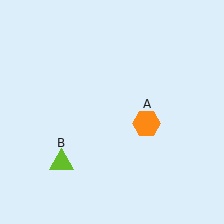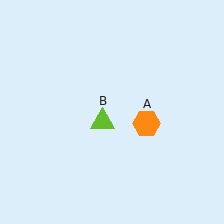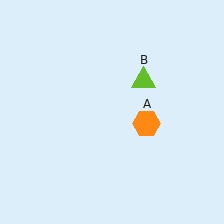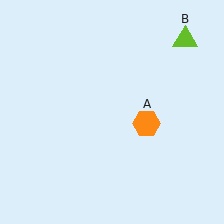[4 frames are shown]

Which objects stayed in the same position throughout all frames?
Orange hexagon (object A) remained stationary.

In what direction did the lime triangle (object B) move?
The lime triangle (object B) moved up and to the right.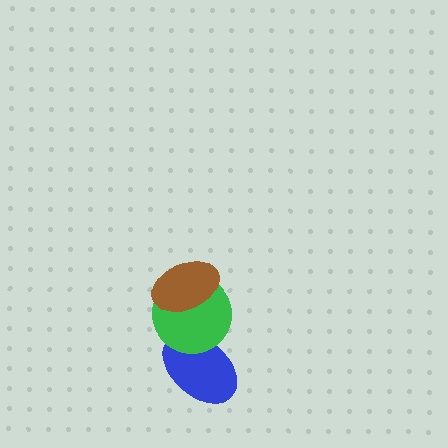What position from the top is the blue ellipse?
The blue ellipse is 3rd from the top.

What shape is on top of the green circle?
The brown ellipse is on top of the green circle.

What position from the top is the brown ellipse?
The brown ellipse is 1st from the top.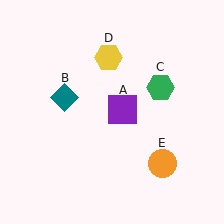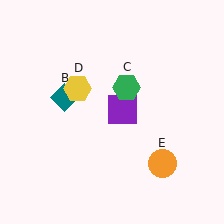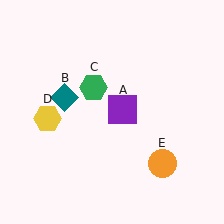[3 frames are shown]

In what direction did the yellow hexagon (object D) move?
The yellow hexagon (object D) moved down and to the left.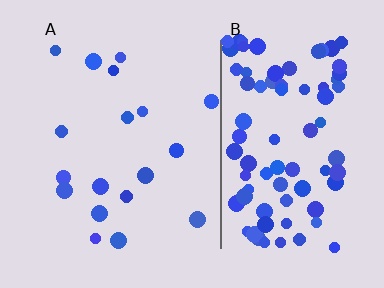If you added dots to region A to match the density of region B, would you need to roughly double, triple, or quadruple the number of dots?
Approximately quadruple.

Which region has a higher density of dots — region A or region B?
B (the right).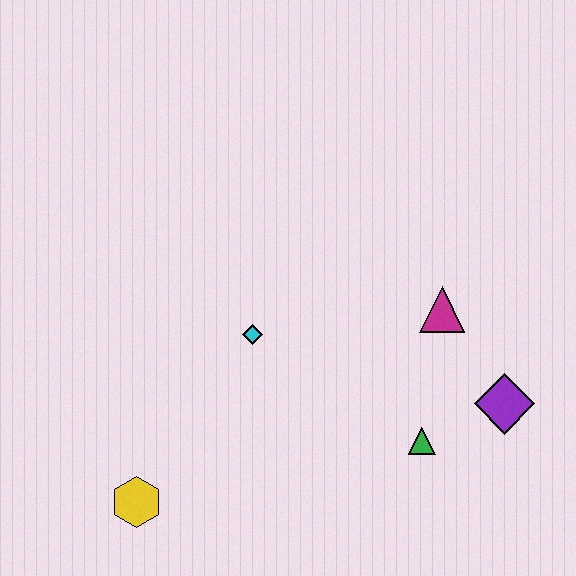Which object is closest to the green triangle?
The purple diamond is closest to the green triangle.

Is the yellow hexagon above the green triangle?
No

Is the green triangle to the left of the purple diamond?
Yes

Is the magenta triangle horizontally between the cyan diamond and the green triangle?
No